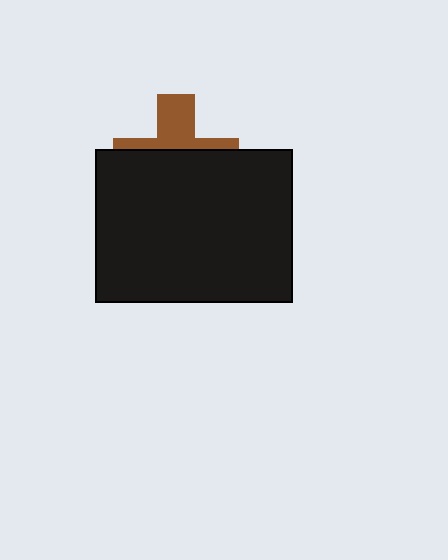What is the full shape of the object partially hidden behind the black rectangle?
The partially hidden object is a brown cross.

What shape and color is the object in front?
The object in front is a black rectangle.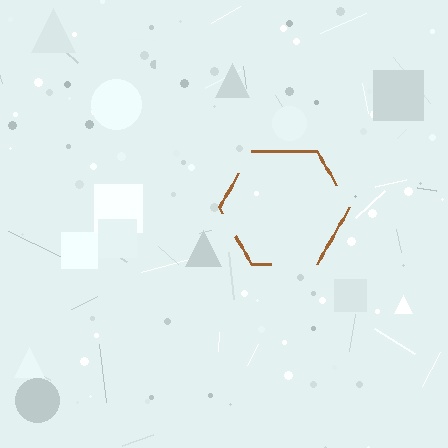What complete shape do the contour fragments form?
The contour fragments form a hexagon.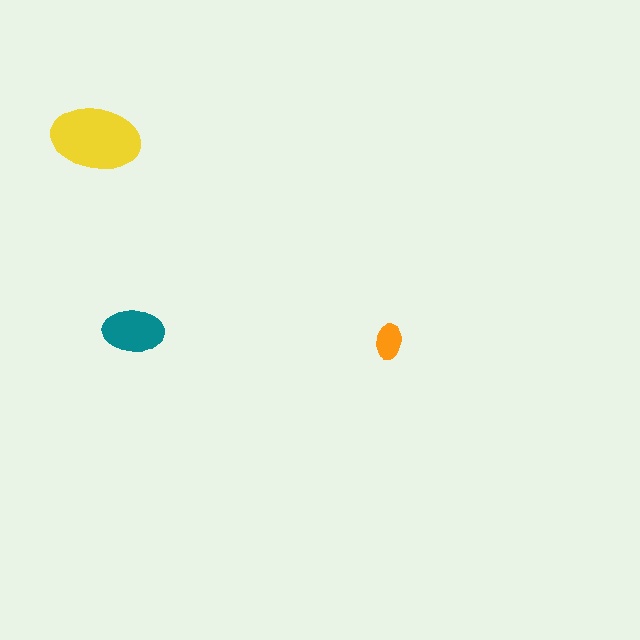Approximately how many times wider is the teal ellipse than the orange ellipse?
About 1.5 times wider.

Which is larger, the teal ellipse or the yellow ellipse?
The yellow one.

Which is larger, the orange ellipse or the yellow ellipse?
The yellow one.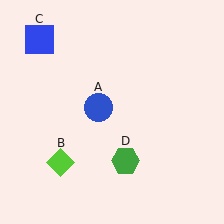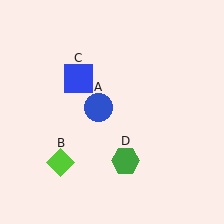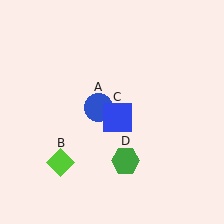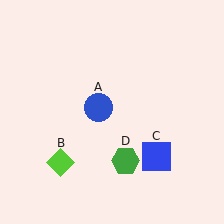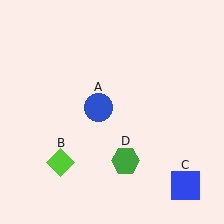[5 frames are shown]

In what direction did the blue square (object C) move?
The blue square (object C) moved down and to the right.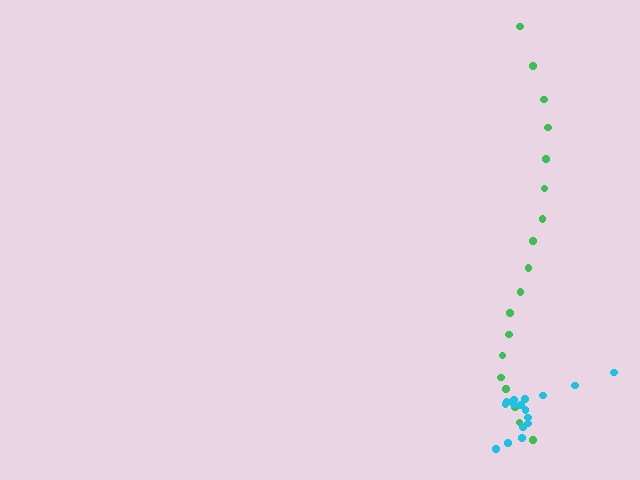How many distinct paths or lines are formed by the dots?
There are 2 distinct paths.